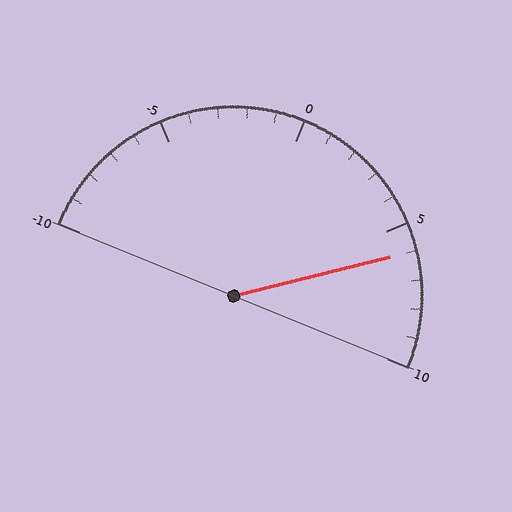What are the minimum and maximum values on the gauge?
The gauge ranges from -10 to 10.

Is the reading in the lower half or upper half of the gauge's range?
The reading is in the upper half of the range (-10 to 10).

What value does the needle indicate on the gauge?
The needle indicates approximately 6.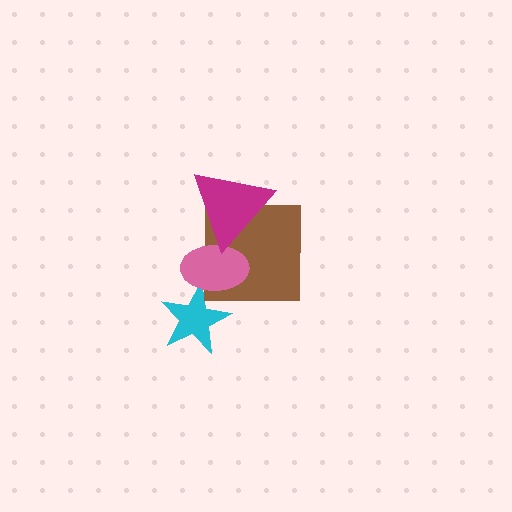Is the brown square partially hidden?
Yes, it is partially covered by another shape.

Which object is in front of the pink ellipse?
The magenta triangle is in front of the pink ellipse.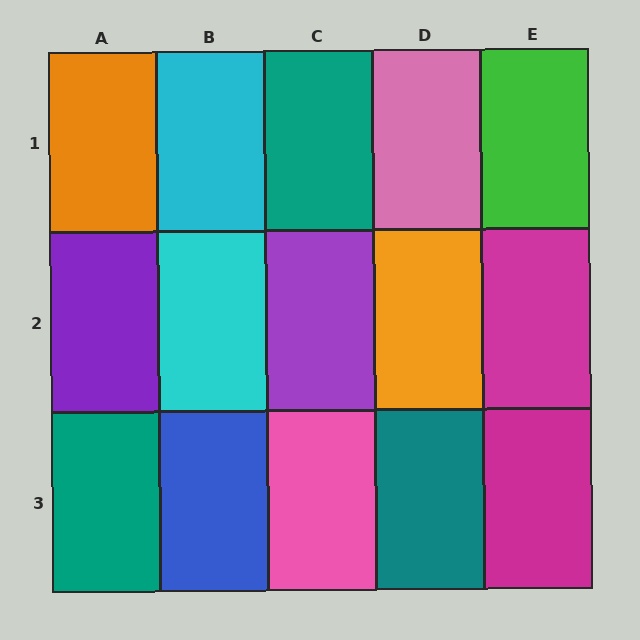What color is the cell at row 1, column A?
Orange.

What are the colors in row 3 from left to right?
Teal, blue, pink, teal, magenta.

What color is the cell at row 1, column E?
Green.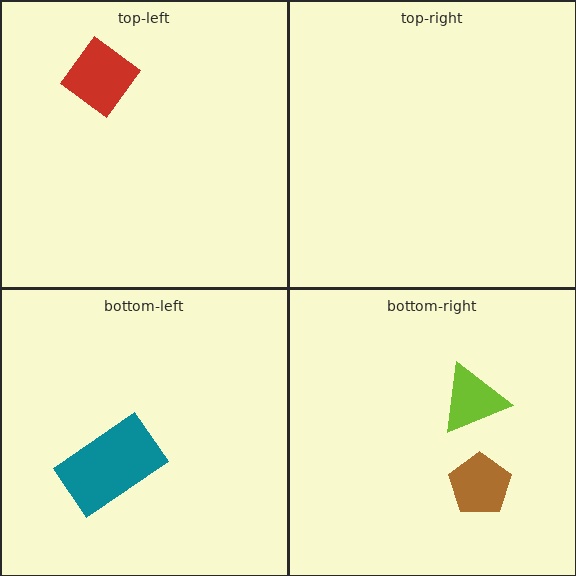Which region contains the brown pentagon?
The bottom-right region.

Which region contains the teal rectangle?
The bottom-left region.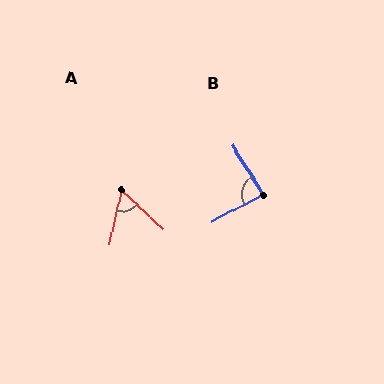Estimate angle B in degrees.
Approximately 86 degrees.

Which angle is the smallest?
A, at approximately 59 degrees.